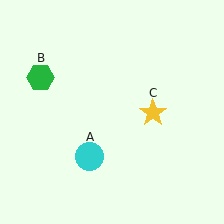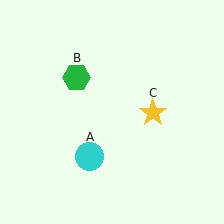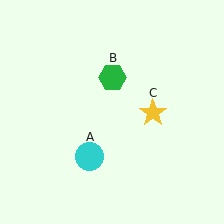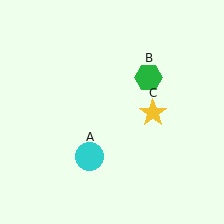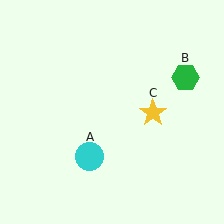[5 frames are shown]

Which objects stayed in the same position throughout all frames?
Cyan circle (object A) and yellow star (object C) remained stationary.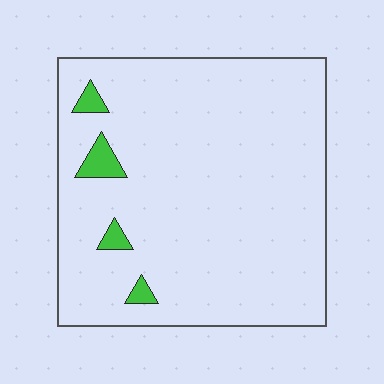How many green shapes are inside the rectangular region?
4.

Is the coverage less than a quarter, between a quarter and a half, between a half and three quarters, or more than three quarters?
Less than a quarter.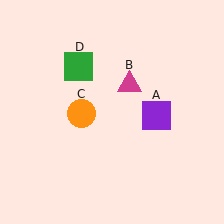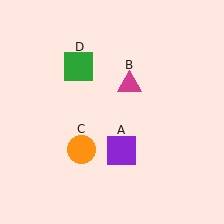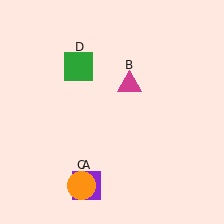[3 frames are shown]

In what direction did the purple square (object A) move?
The purple square (object A) moved down and to the left.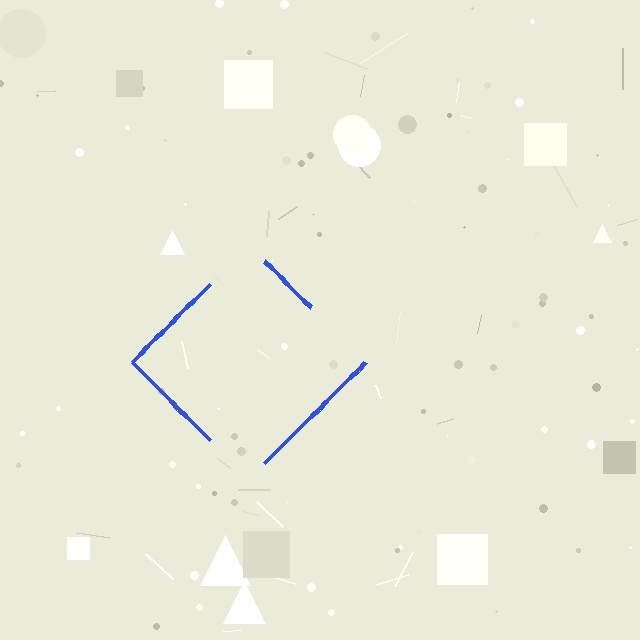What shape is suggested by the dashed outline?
The dashed outline suggests a diamond.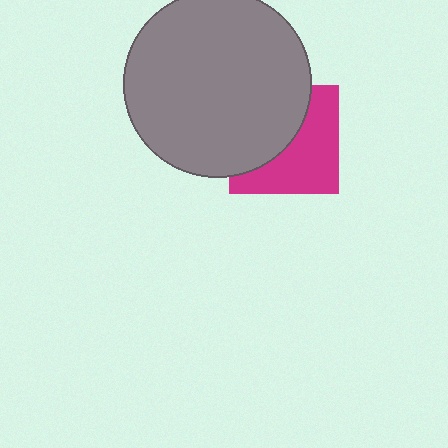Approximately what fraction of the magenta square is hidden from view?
Roughly 48% of the magenta square is hidden behind the gray circle.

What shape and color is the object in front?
The object in front is a gray circle.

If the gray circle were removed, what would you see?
You would see the complete magenta square.